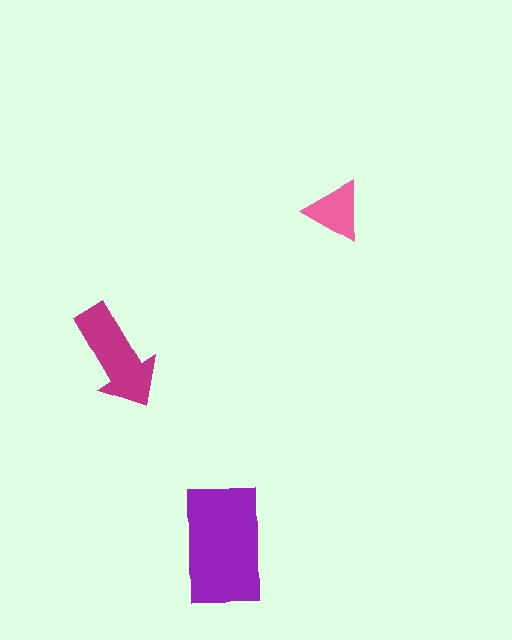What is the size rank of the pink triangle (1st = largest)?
3rd.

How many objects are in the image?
There are 3 objects in the image.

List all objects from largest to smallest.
The purple rectangle, the magenta arrow, the pink triangle.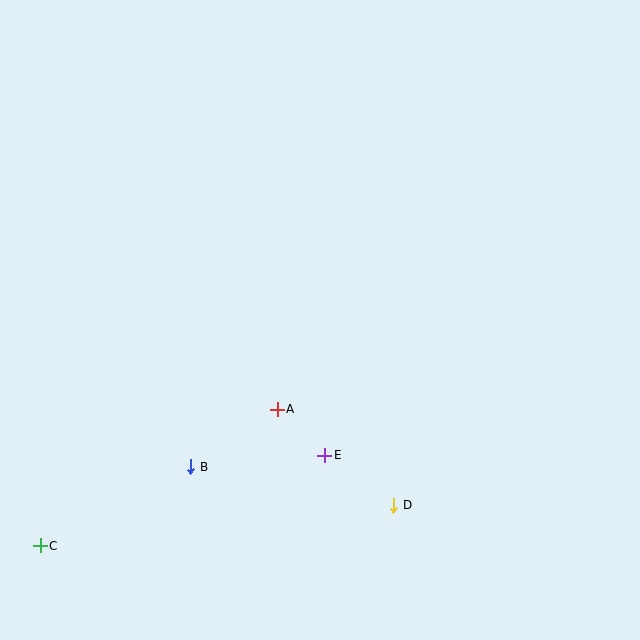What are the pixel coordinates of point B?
Point B is at (191, 467).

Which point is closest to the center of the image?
Point A at (277, 409) is closest to the center.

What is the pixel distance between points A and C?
The distance between A and C is 274 pixels.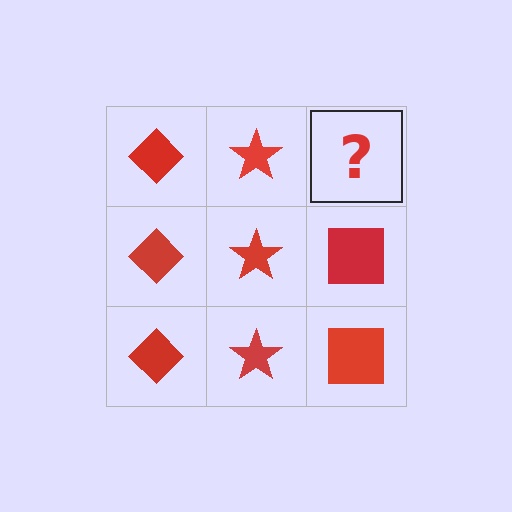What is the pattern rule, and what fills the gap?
The rule is that each column has a consistent shape. The gap should be filled with a red square.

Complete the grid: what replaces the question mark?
The question mark should be replaced with a red square.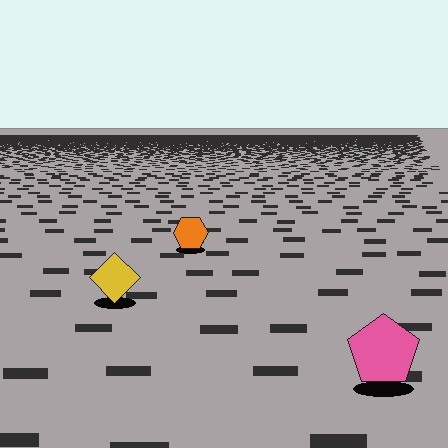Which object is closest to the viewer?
The pink pentagon is closest. The texture marks near it are larger and more spread out.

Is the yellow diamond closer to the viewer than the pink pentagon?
No. The pink pentagon is closer — you can tell from the texture gradient: the ground texture is coarser near it.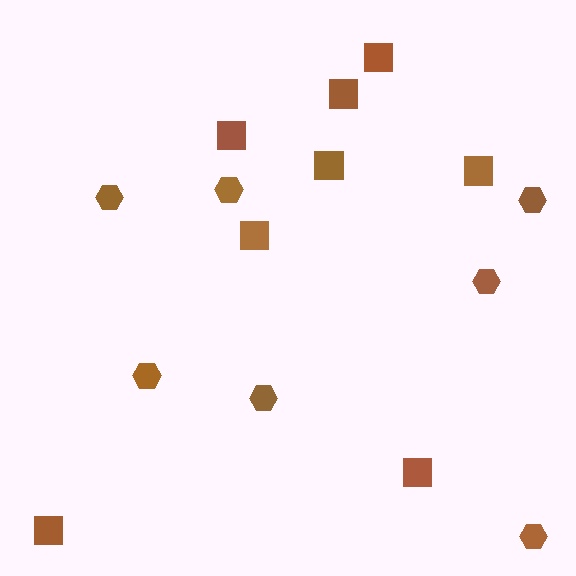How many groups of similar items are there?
There are 2 groups: one group of squares (8) and one group of hexagons (7).